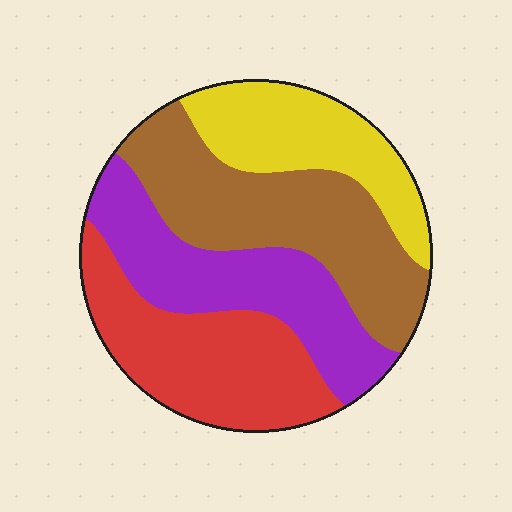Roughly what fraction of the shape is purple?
Purple takes up less than a quarter of the shape.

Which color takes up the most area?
Brown, at roughly 30%.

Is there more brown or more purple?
Brown.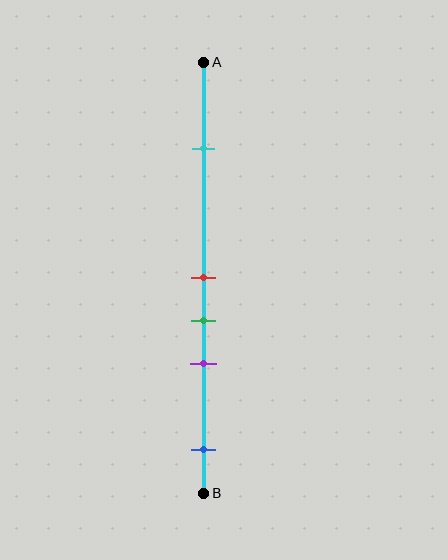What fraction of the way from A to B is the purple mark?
The purple mark is approximately 70% (0.7) of the way from A to B.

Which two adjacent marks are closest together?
The red and green marks are the closest adjacent pair.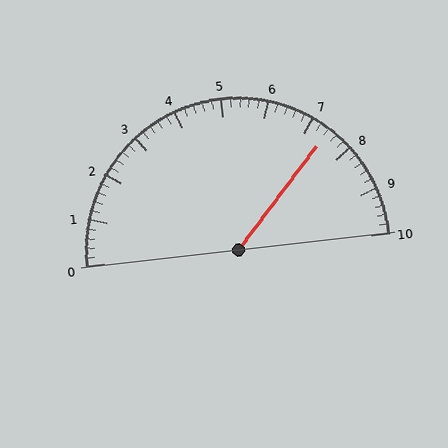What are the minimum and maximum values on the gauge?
The gauge ranges from 0 to 10.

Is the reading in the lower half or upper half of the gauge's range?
The reading is in the upper half of the range (0 to 10).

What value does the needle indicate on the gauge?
The needle indicates approximately 7.4.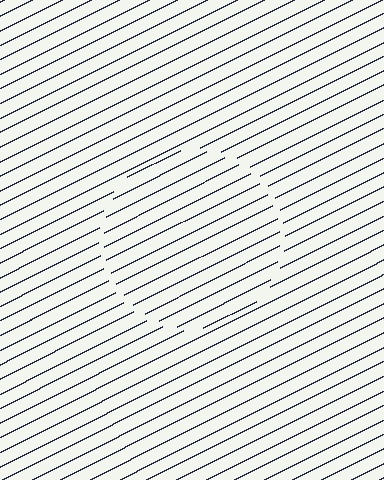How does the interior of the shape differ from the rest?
The interior of the shape contains the same grating, shifted by half a period — the contour is defined by the phase discontinuity where line-ends from the inner and outer gratings abut.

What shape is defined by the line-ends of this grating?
An illusory circle. The interior of the shape contains the same grating, shifted by half a period — the contour is defined by the phase discontinuity where line-ends from the inner and outer gratings abut.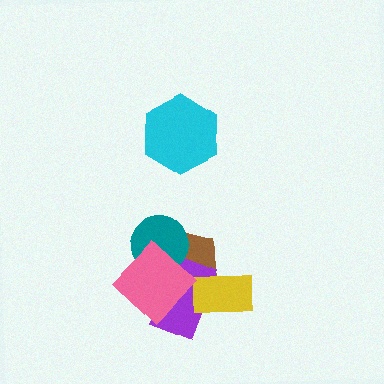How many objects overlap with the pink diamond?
3 objects overlap with the pink diamond.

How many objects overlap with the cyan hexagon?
0 objects overlap with the cyan hexagon.